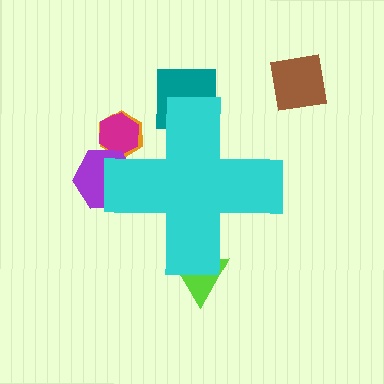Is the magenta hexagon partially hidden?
Yes, the magenta hexagon is partially hidden behind the cyan cross.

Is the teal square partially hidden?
Yes, the teal square is partially hidden behind the cyan cross.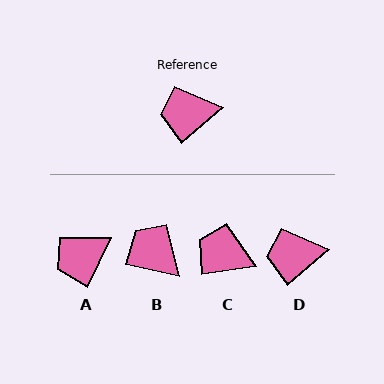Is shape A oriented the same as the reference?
No, it is off by about 24 degrees.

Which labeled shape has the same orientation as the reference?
D.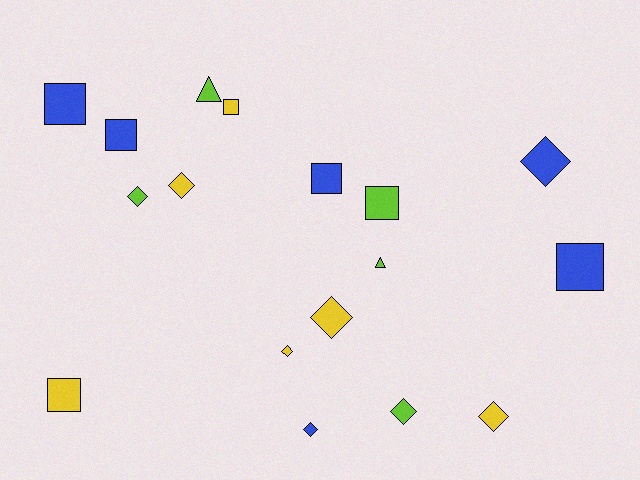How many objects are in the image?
There are 17 objects.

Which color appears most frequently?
Yellow, with 6 objects.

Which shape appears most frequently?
Diamond, with 8 objects.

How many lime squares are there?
There is 1 lime square.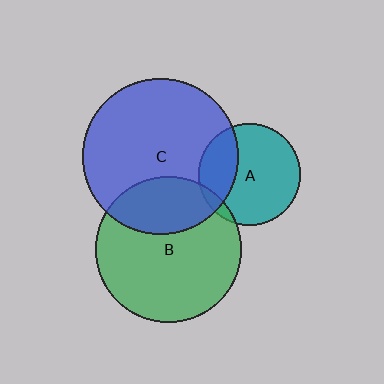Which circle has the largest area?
Circle C (blue).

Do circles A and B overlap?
Yes.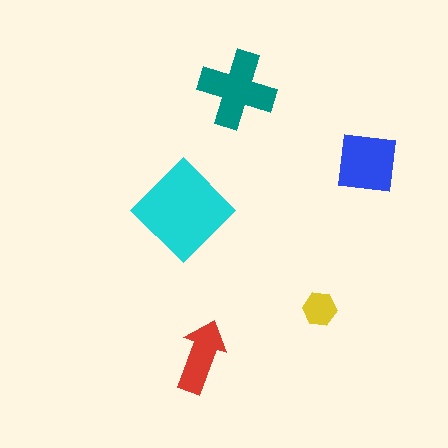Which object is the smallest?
The yellow hexagon.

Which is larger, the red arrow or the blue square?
The blue square.